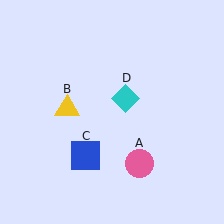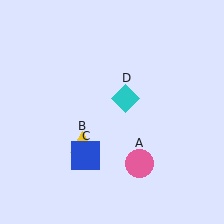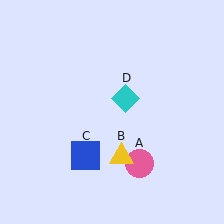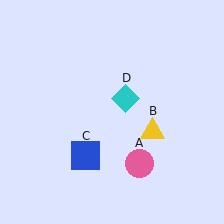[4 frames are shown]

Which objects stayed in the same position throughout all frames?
Pink circle (object A) and blue square (object C) and cyan diamond (object D) remained stationary.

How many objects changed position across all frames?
1 object changed position: yellow triangle (object B).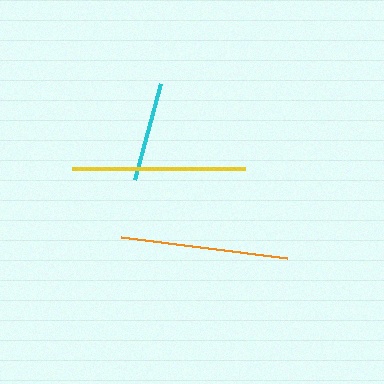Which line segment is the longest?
The yellow line is the longest at approximately 172 pixels.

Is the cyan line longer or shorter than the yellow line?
The yellow line is longer than the cyan line.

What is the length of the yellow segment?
The yellow segment is approximately 172 pixels long.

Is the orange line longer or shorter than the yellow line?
The yellow line is longer than the orange line.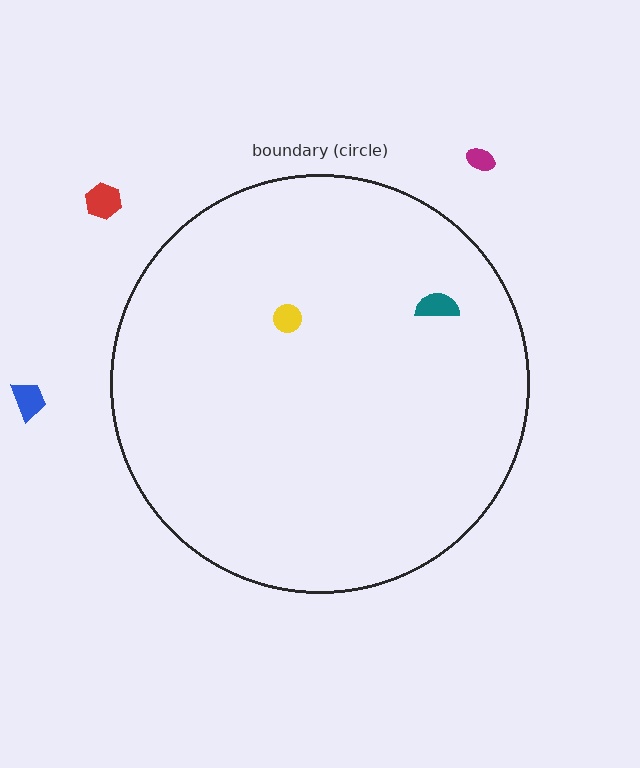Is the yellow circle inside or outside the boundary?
Inside.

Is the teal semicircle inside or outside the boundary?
Inside.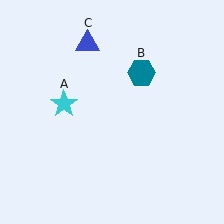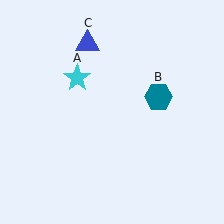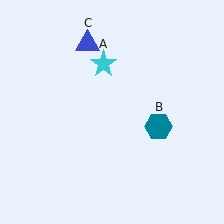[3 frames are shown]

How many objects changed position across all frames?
2 objects changed position: cyan star (object A), teal hexagon (object B).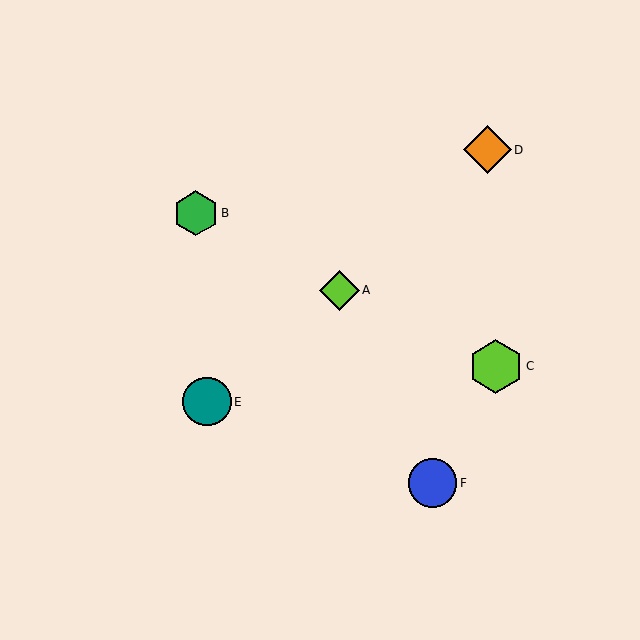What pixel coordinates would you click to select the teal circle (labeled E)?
Click at (207, 402) to select the teal circle E.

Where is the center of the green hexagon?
The center of the green hexagon is at (196, 213).